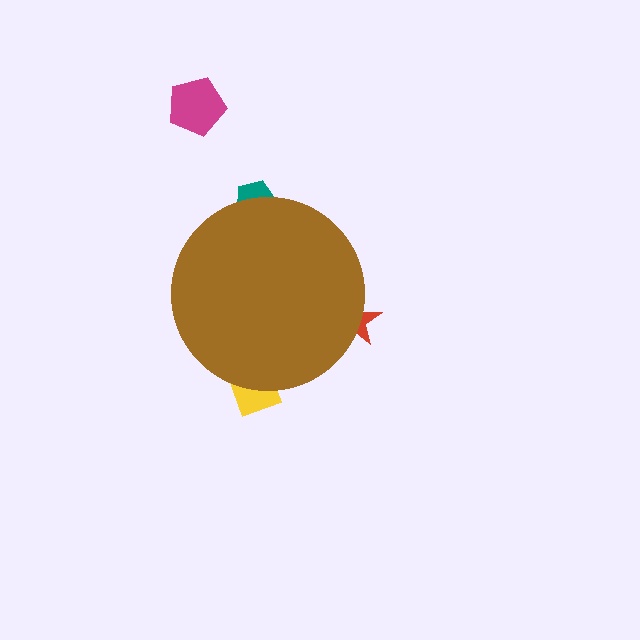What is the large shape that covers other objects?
A brown circle.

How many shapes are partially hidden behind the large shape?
3 shapes are partially hidden.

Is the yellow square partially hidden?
Yes, the yellow square is partially hidden behind the brown circle.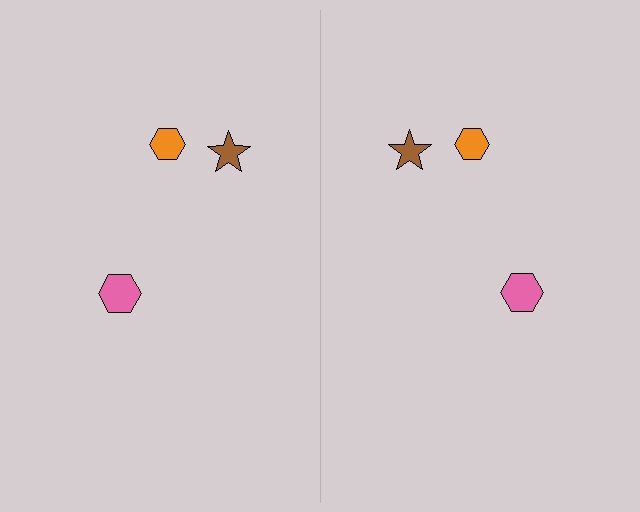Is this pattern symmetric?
Yes, this pattern has bilateral (reflection) symmetry.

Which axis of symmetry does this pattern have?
The pattern has a vertical axis of symmetry running through the center of the image.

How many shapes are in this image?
There are 6 shapes in this image.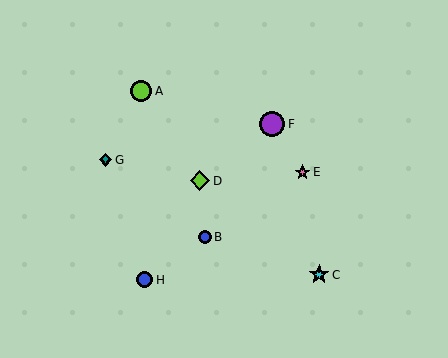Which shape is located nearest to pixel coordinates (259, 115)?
The purple circle (labeled F) at (272, 124) is nearest to that location.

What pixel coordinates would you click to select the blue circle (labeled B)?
Click at (205, 237) to select the blue circle B.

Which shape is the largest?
The purple circle (labeled F) is the largest.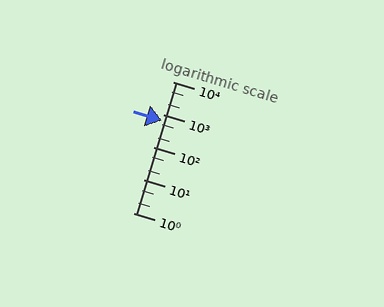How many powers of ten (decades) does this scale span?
The scale spans 4 decades, from 1 to 10000.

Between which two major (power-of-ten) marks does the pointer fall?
The pointer is between 100 and 1000.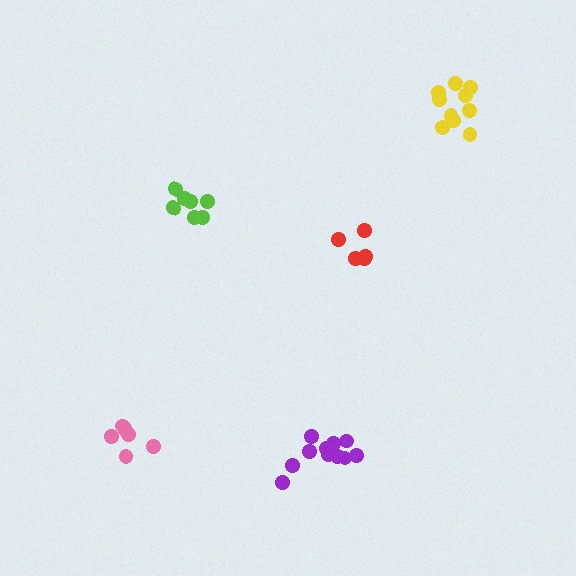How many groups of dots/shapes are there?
There are 5 groups.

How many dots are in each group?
Group 1: 5 dots, Group 2: 10 dots, Group 3: 11 dots, Group 4: 6 dots, Group 5: 7 dots (39 total).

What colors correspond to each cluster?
The clusters are colored: red, yellow, purple, pink, lime.